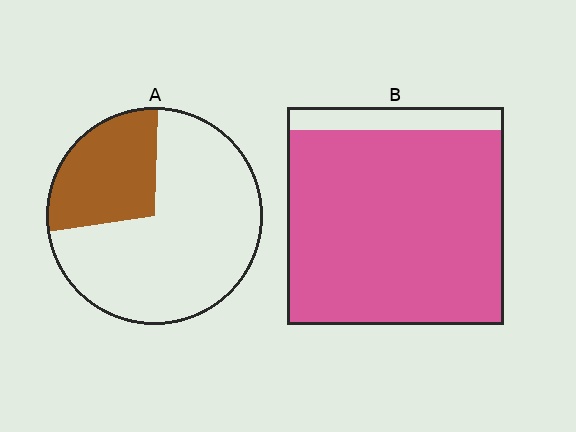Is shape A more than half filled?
No.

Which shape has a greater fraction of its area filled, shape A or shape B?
Shape B.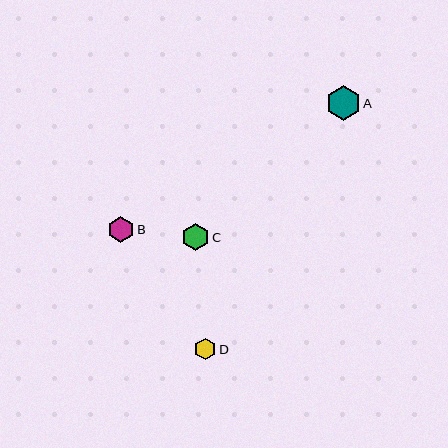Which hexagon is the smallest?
Hexagon D is the smallest with a size of approximately 21 pixels.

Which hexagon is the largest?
Hexagon A is the largest with a size of approximately 34 pixels.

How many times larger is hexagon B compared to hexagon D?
Hexagon B is approximately 1.2 times the size of hexagon D.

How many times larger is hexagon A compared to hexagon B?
Hexagon A is approximately 1.3 times the size of hexagon B.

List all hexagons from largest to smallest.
From largest to smallest: A, C, B, D.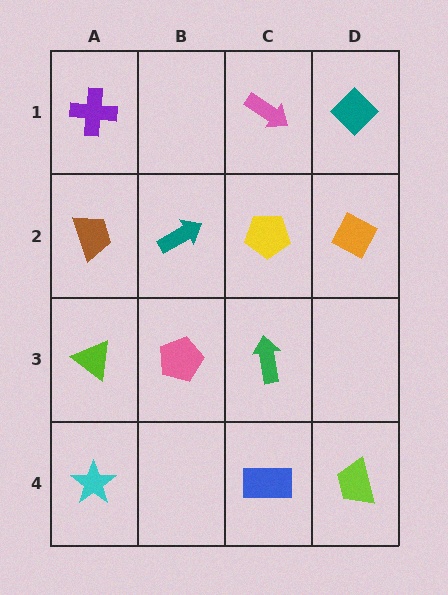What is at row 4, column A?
A cyan star.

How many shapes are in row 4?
3 shapes.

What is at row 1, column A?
A purple cross.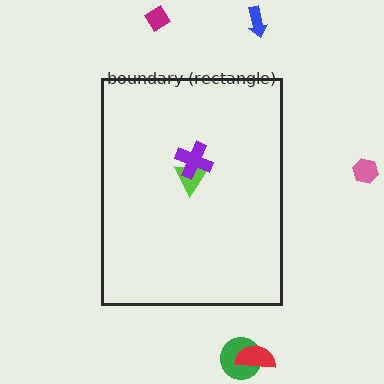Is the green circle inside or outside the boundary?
Outside.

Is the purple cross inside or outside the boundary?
Inside.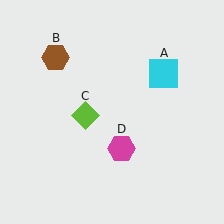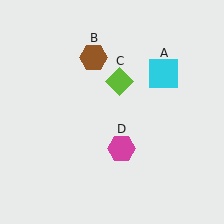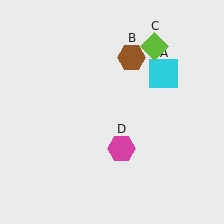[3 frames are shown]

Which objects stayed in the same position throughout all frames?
Cyan square (object A) and magenta hexagon (object D) remained stationary.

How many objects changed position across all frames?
2 objects changed position: brown hexagon (object B), lime diamond (object C).